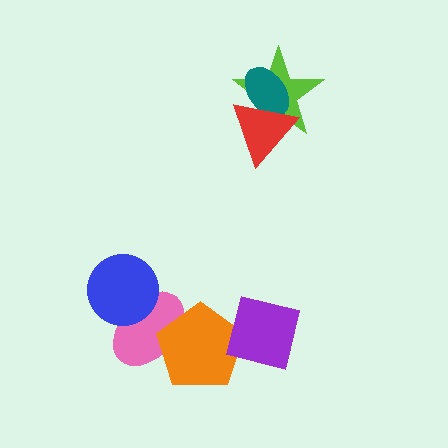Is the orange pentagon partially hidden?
Yes, it is partially covered by another shape.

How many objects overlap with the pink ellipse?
2 objects overlap with the pink ellipse.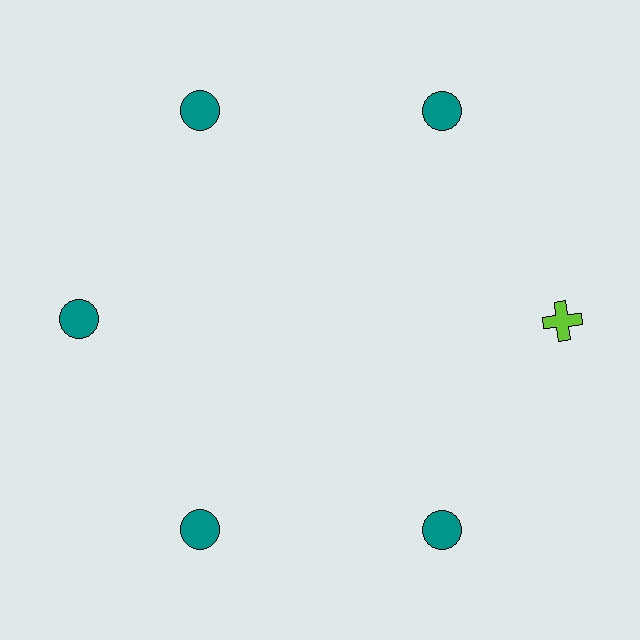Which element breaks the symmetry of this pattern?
The lime cross at roughly the 3 o'clock position breaks the symmetry. All other shapes are teal circles.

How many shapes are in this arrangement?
There are 6 shapes arranged in a ring pattern.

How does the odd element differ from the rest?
It differs in both color (lime instead of teal) and shape (cross instead of circle).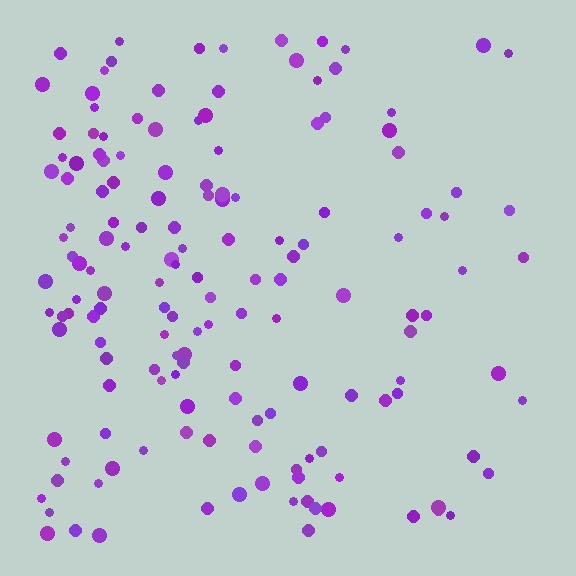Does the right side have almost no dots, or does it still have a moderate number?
Still a moderate number, just noticeably fewer than the left.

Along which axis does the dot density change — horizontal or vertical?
Horizontal.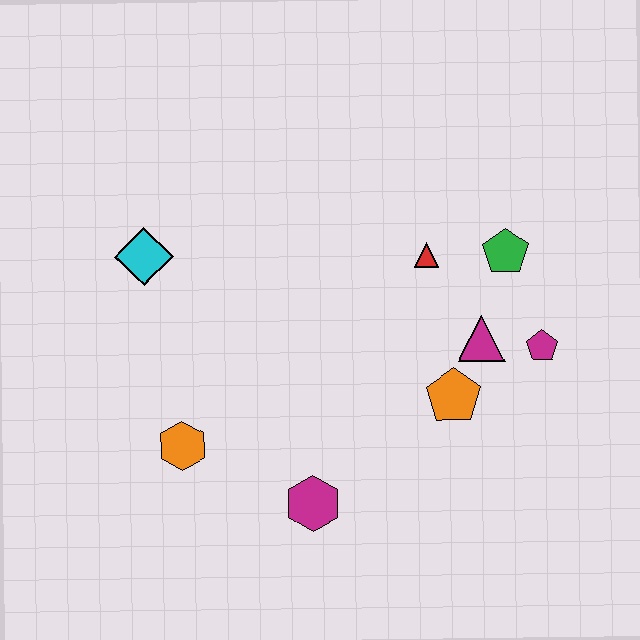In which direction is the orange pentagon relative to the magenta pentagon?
The orange pentagon is to the left of the magenta pentagon.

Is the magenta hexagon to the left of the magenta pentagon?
Yes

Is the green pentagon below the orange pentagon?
No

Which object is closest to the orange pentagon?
The magenta triangle is closest to the orange pentagon.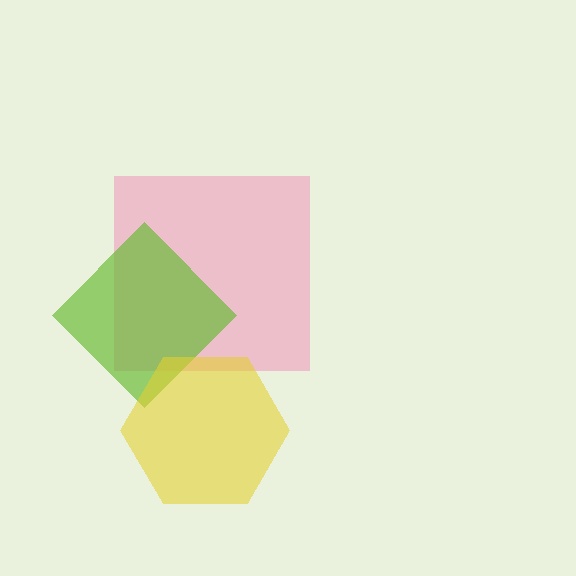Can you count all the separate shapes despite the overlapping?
Yes, there are 3 separate shapes.